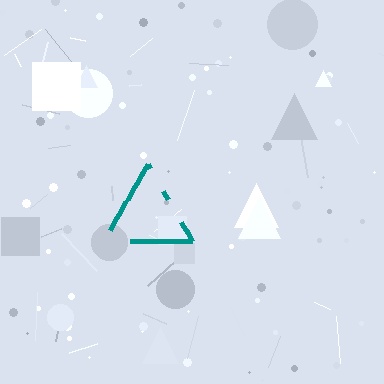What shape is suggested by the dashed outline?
The dashed outline suggests a triangle.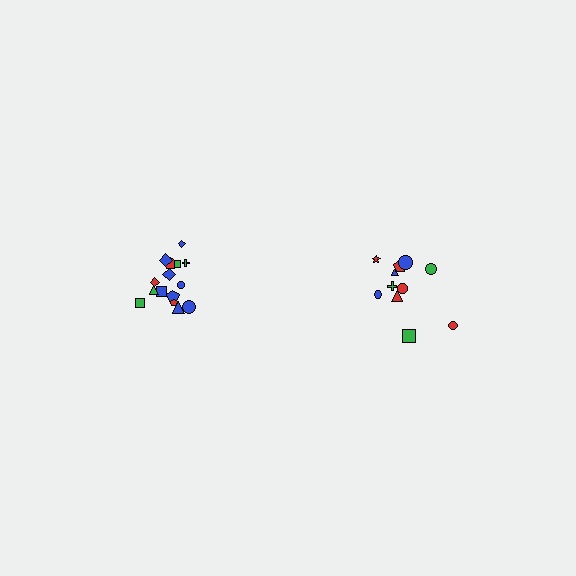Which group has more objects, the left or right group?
The left group.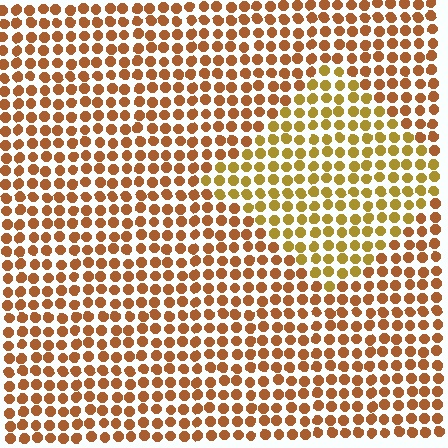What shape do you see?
I see a diamond.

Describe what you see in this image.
The image is filled with small brown elements in a uniform arrangement. A diamond-shaped region is visible where the elements are tinted to a slightly different hue, forming a subtle color boundary.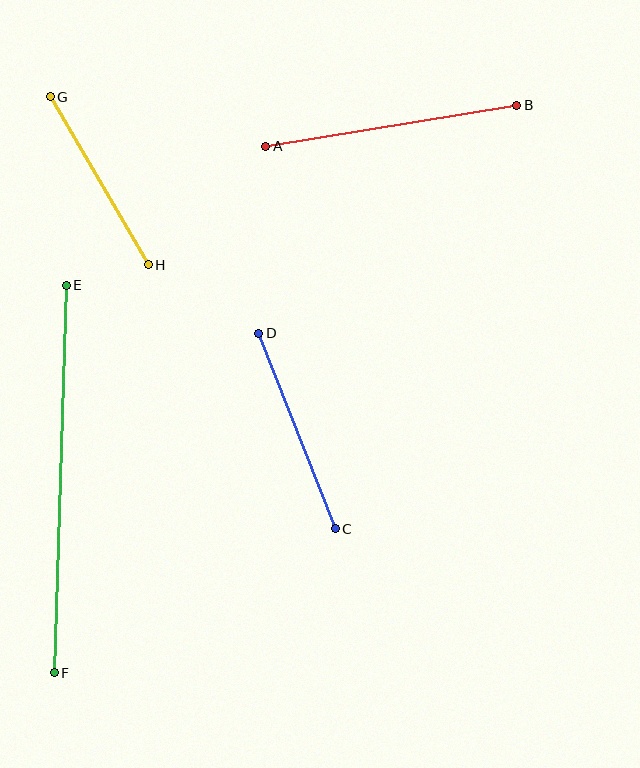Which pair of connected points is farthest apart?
Points E and F are farthest apart.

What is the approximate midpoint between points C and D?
The midpoint is at approximately (297, 431) pixels.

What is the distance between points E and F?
The distance is approximately 388 pixels.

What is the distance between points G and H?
The distance is approximately 195 pixels.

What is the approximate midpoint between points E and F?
The midpoint is at approximately (60, 479) pixels.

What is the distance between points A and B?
The distance is approximately 254 pixels.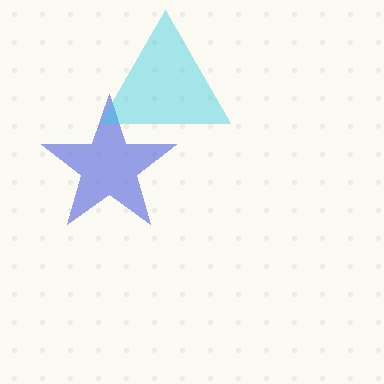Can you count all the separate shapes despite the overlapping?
Yes, there are 2 separate shapes.